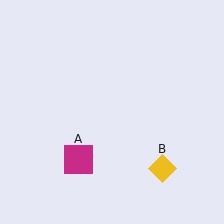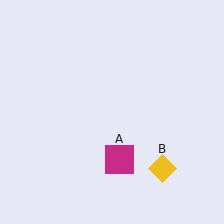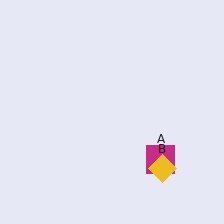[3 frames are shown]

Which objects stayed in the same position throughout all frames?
Yellow diamond (object B) remained stationary.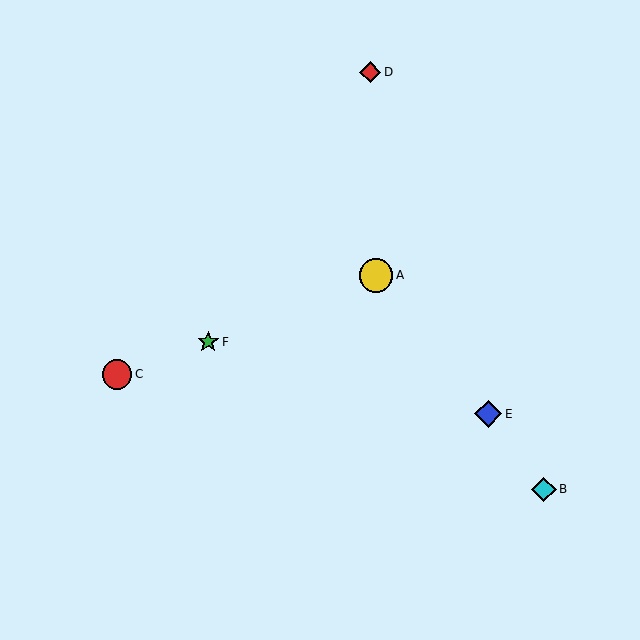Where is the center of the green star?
The center of the green star is at (208, 342).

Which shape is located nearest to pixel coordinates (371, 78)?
The red diamond (labeled D) at (370, 72) is nearest to that location.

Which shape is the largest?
The yellow circle (labeled A) is the largest.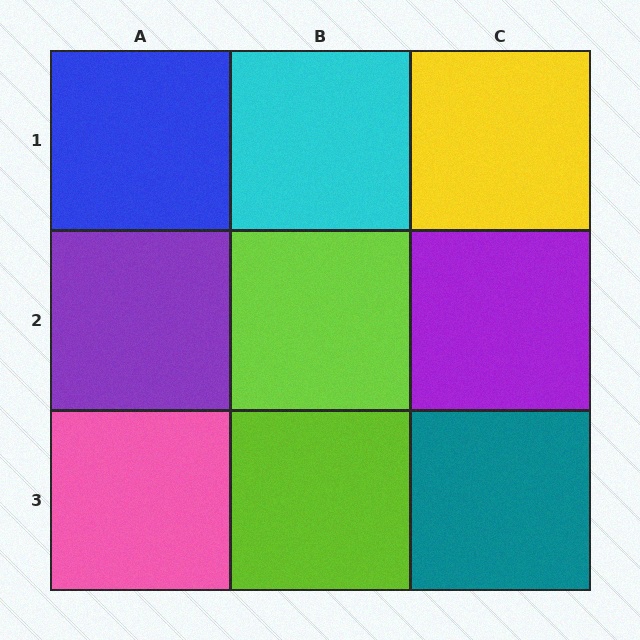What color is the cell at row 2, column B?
Lime.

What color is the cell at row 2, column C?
Purple.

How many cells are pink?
1 cell is pink.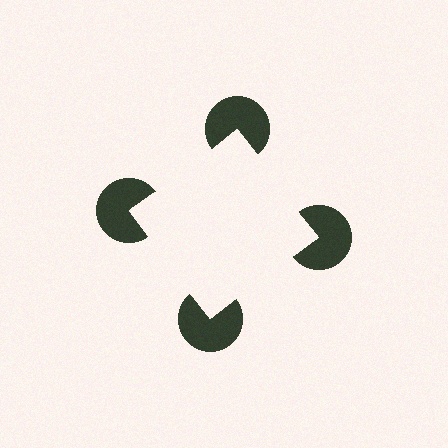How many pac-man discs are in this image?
There are 4 — one at each vertex of the illusory square.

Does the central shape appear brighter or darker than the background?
It typically appears slightly brighter than the background, even though no actual brightness change is drawn.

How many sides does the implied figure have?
4 sides.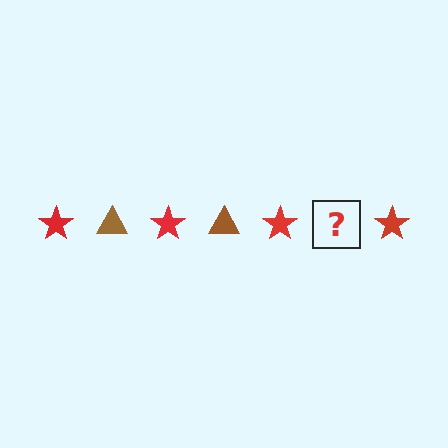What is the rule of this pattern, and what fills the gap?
The rule is that the pattern alternates between red star and brown triangle. The gap should be filled with a brown triangle.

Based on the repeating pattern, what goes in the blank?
The blank should be a brown triangle.